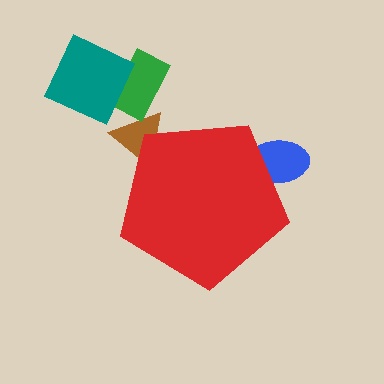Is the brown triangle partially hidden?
Yes, the brown triangle is partially hidden behind the red pentagon.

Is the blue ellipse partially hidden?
Yes, the blue ellipse is partially hidden behind the red pentagon.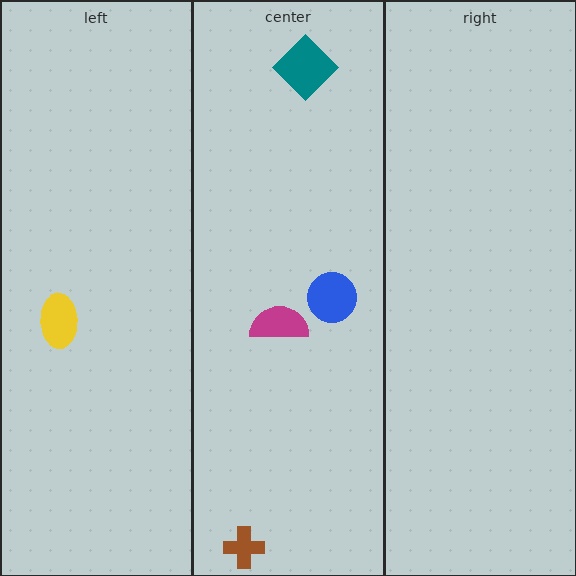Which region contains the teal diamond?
The center region.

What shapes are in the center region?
The teal diamond, the blue circle, the magenta semicircle, the brown cross.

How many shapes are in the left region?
1.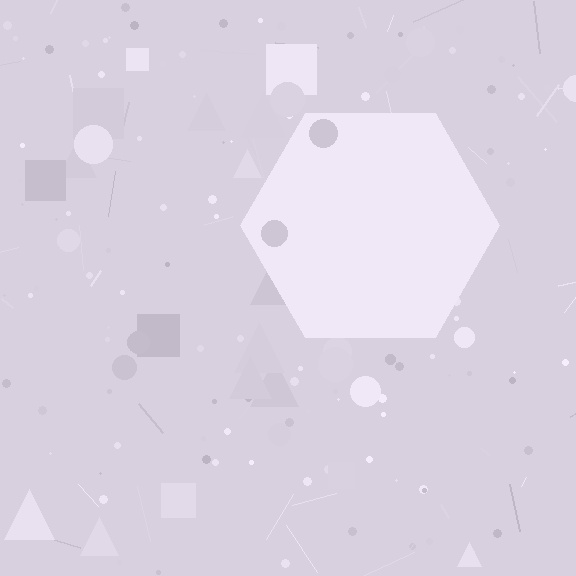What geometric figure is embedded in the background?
A hexagon is embedded in the background.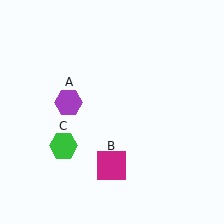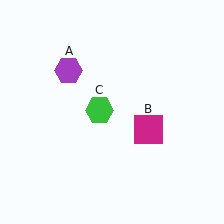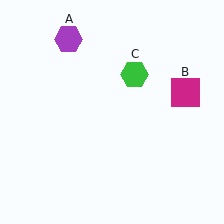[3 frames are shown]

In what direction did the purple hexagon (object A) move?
The purple hexagon (object A) moved up.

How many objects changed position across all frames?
3 objects changed position: purple hexagon (object A), magenta square (object B), green hexagon (object C).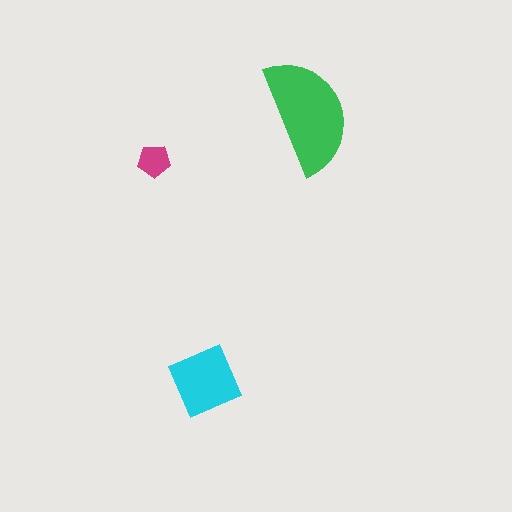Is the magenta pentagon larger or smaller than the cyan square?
Smaller.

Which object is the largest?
The green semicircle.